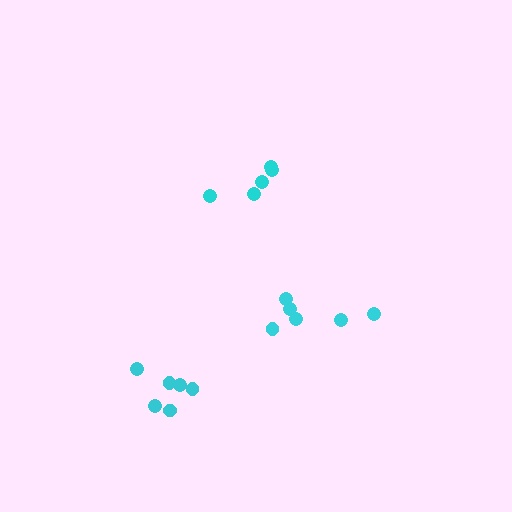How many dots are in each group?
Group 1: 5 dots, Group 2: 6 dots, Group 3: 6 dots (17 total).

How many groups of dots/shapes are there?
There are 3 groups.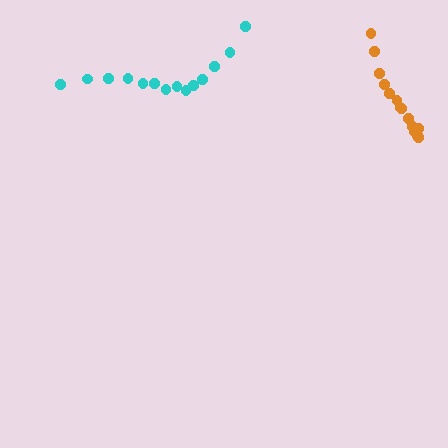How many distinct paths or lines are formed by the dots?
There are 2 distinct paths.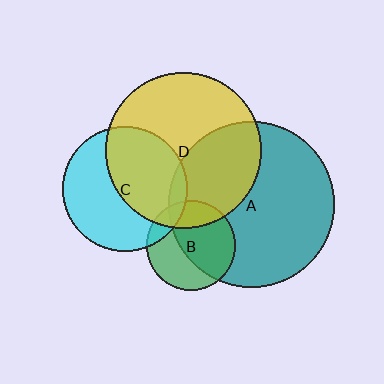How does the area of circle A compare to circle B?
Approximately 3.4 times.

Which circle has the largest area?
Circle A (teal).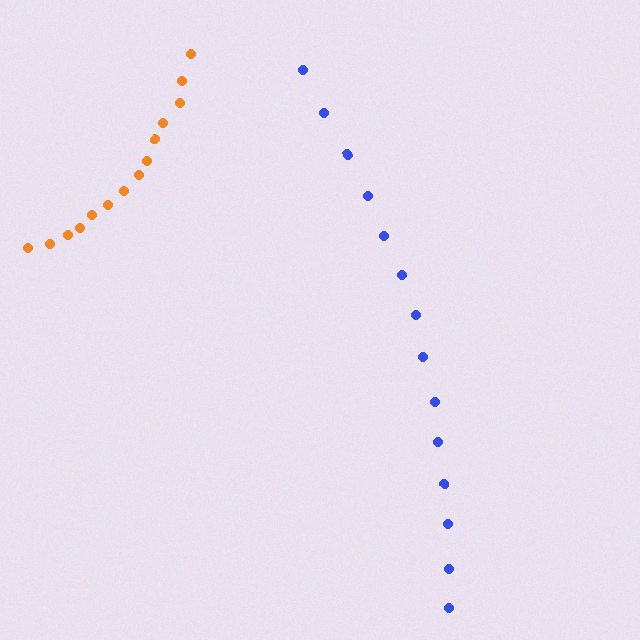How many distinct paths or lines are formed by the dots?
There are 2 distinct paths.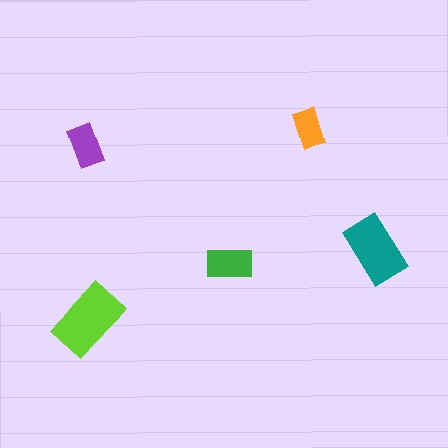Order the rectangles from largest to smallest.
the lime one, the teal one, the green one, the purple one, the orange one.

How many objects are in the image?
There are 5 objects in the image.